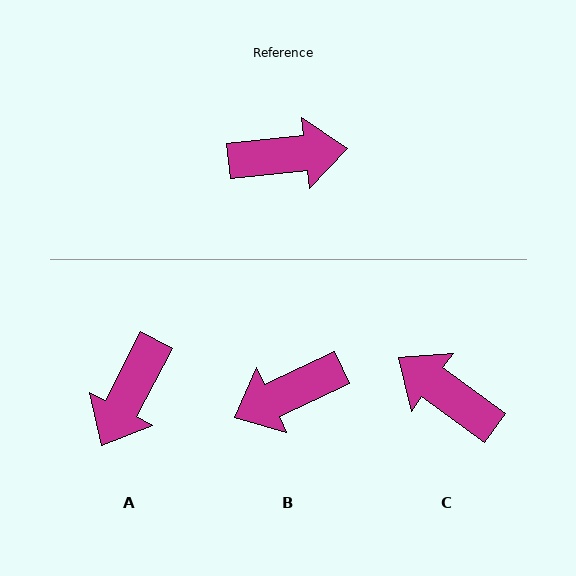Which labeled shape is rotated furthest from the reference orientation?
B, about 161 degrees away.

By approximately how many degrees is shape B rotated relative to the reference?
Approximately 161 degrees clockwise.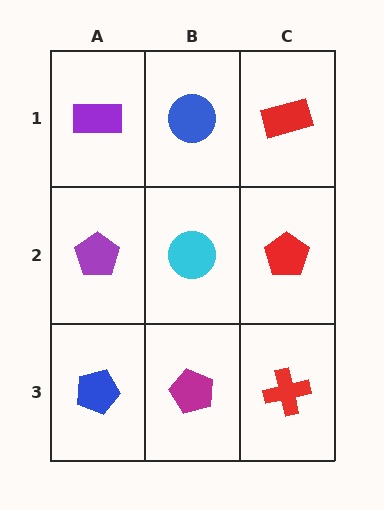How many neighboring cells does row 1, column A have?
2.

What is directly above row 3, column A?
A purple pentagon.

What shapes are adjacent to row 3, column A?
A purple pentagon (row 2, column A), a magenta pentagon (row 3, column B).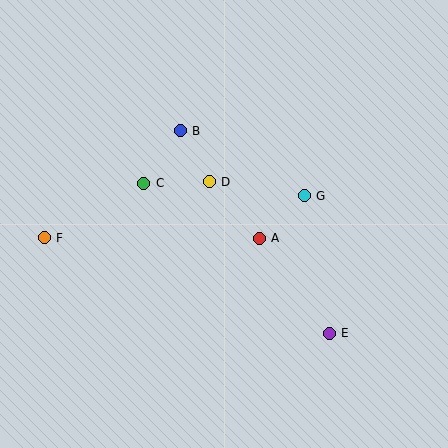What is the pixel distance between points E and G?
The distance between E and G is 140 pixels.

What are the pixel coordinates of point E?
Point E is at (329, 333).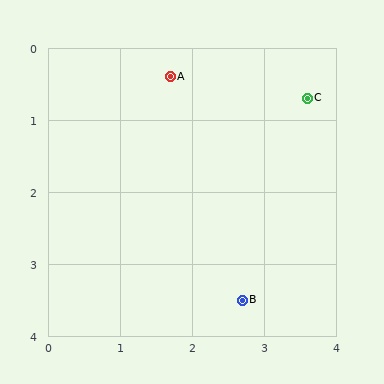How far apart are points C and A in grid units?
Points C and A are about 1.9 grid units apart.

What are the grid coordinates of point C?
Point C is at approximately (3.6, 0.7).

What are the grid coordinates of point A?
Point A is at approximately (1.7, 0.4).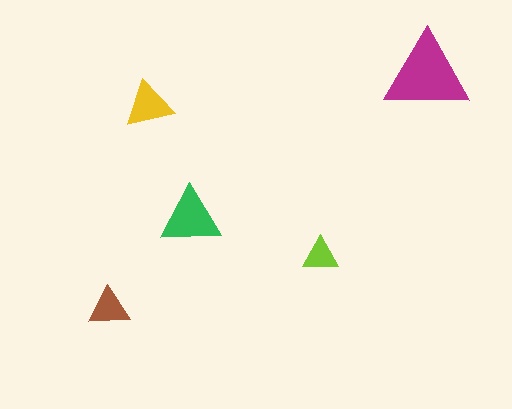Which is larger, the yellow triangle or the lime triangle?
The yellow one.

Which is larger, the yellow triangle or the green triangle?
The green one.